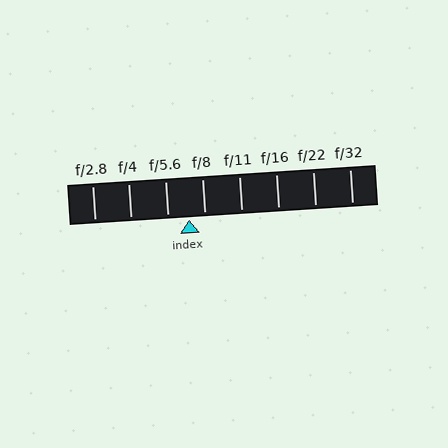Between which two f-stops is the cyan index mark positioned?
The index mark is between f/5.6 and f/8.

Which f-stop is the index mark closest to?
The index mark is closest to f/8.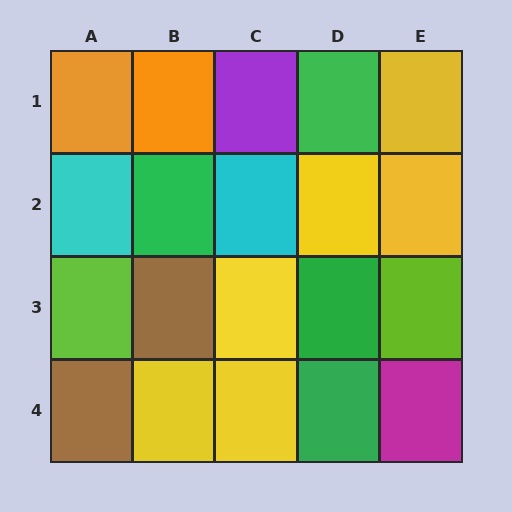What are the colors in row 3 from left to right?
Lime, brown, yellow, green, lime.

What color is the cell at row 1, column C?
Purple.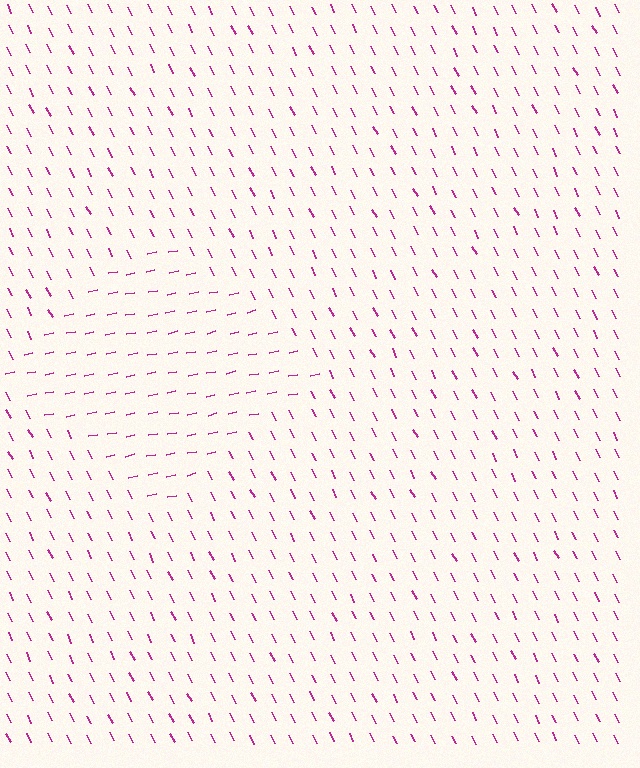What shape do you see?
I see a diamond.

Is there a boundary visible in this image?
Yes, there is a texture boundary formed by a change in line orientation.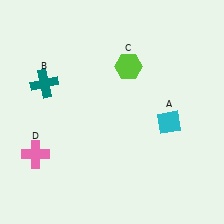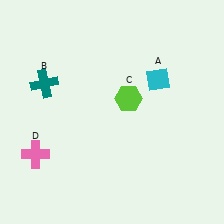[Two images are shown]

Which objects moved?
The objects that moved are: the cyan diamond (A), the lime hexagon (C).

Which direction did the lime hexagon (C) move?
The lime hexagon (C) moved down.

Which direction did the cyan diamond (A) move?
The cyan diamond (A) moved up.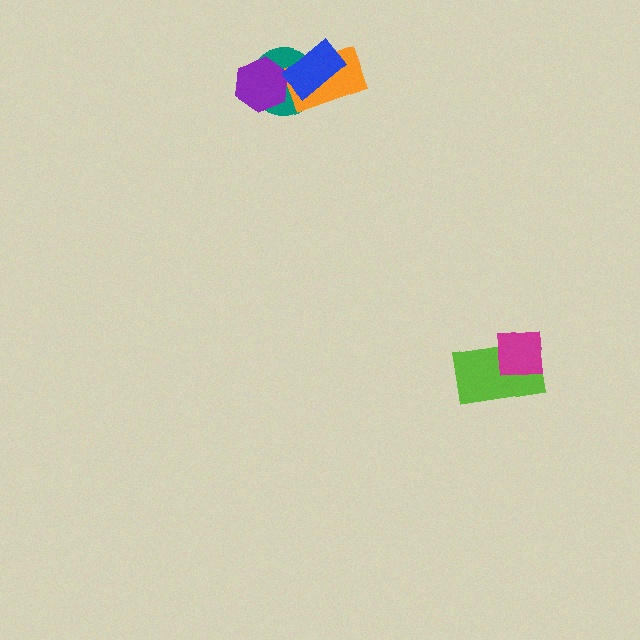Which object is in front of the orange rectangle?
The blue rectangle is in front of the orange rectangle.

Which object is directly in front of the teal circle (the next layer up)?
The orange rectangle is directly in front of the teal circle.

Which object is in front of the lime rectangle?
The magenta square is in front of the lime rectangle.